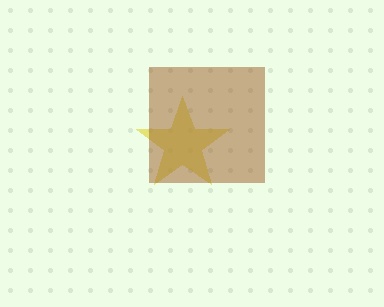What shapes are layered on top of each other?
The layered shapes are: a yellow star, a brown square.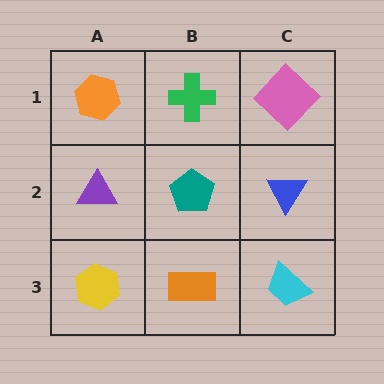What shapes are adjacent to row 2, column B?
A green cross (row 1, column B), an orange rectangle (row 3, column B), a purple triangle (row 2, column A), a blue triangle (row 2, column C).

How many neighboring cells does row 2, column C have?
3.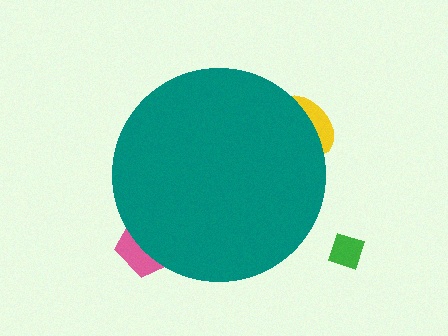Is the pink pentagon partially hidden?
Yes, the pink pentagon is partially hidden behind the teal circle.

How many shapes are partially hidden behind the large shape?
2 shapes are partially hidden.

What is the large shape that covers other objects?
A teal circle.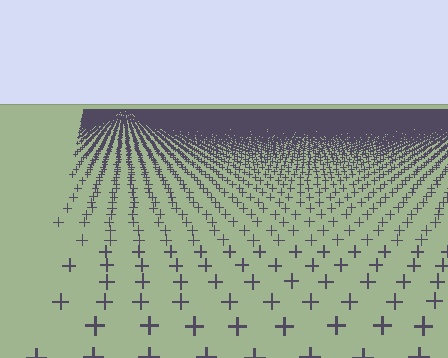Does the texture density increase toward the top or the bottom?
Density increases toward the top.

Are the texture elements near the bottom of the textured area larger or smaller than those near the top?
Larger. Near the bottom, elements are closer to the viewer and appear at a bigger on-screen size.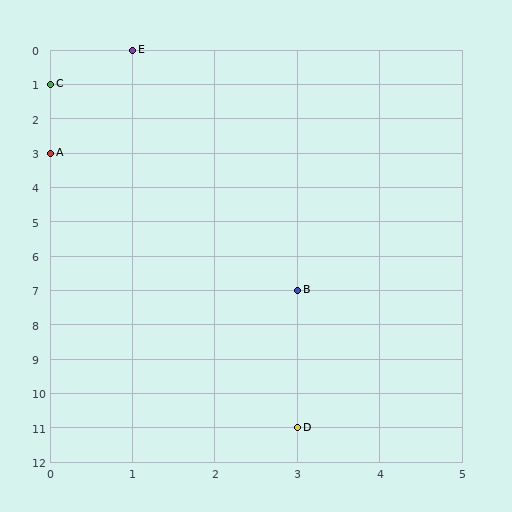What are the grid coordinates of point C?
Point C is at grid coordinates (0, 1).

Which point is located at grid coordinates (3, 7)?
Point B is at (3, 7).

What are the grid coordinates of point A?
Point A is at grid coordinates (0, 3).